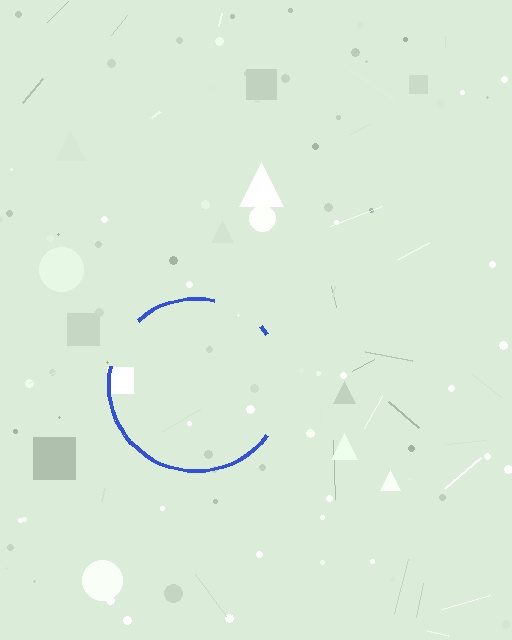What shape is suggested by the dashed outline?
The dashed outline suggests a circle.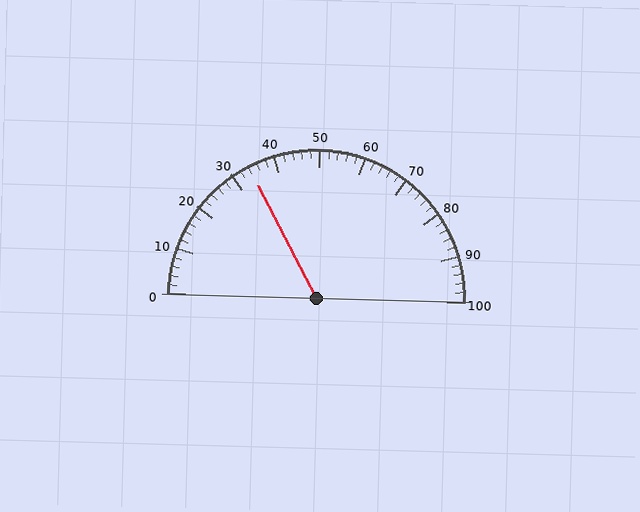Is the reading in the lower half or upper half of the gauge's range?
The reading is in the lower half of the range (0 to 100).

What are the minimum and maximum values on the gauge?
The gauge ranges from 0 to 100.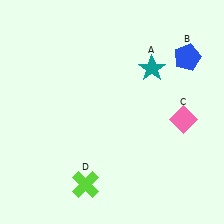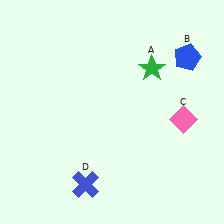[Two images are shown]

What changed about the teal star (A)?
In Image 1, A is teal. In Image 2, it changed to green.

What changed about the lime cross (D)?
In Image 1, D is lime. In Image 2, it changed to blue.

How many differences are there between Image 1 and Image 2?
There are 2 differences between the two images.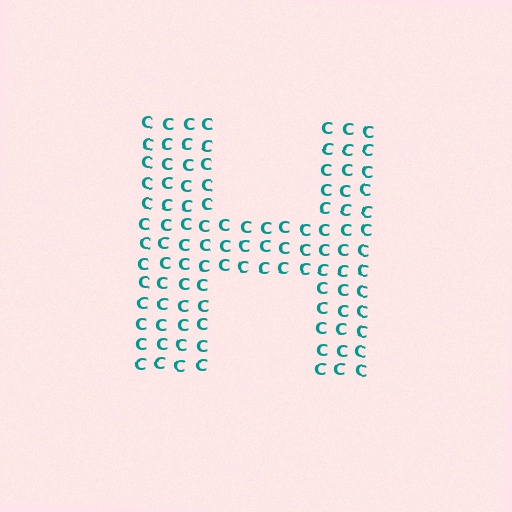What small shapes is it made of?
It is made of small letter C's.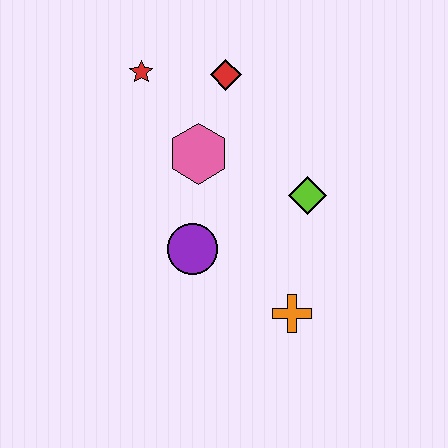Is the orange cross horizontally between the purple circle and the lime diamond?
Yes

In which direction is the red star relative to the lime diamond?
The red star is to the left of the lime diamond.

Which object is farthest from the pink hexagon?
The orange cross is farthest from the pink hexagon.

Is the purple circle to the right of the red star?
Yes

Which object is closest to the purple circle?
The pink hexagon is closest to the purple circle.